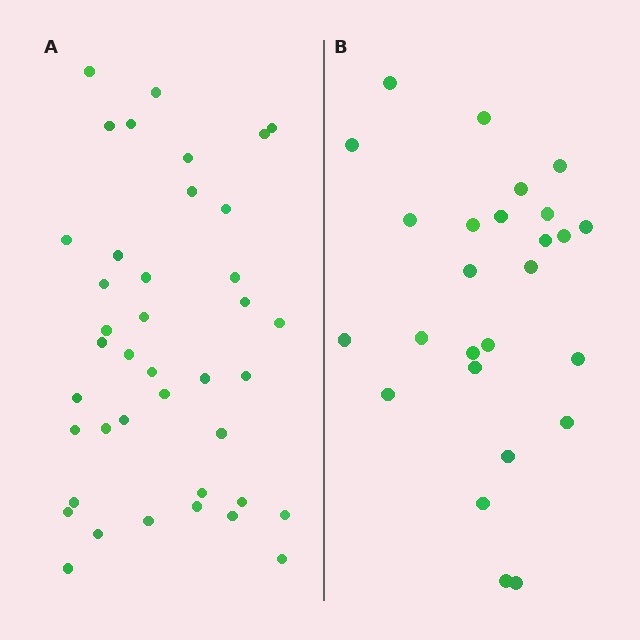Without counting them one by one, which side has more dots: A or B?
Region A (the left region) has more dots.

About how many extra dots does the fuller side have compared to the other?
Region A has approximately 15 more dots than region B.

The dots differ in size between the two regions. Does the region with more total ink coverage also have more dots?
No. Region B has more total ink coverage because its dots are larger, but region A actually contains more individual dots. Total area can be misleading — the number of items is what matters here.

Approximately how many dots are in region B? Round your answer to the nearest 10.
About 30 dots. (The exact count is 26, which rounds to 30.)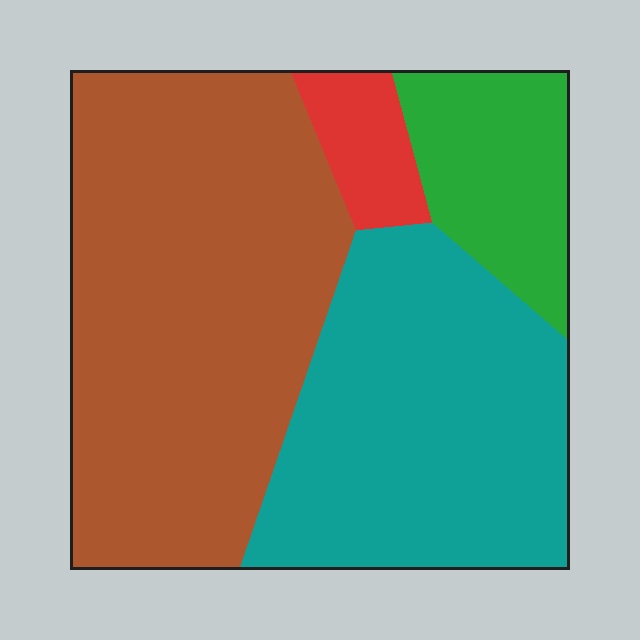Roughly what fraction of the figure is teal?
Teal covers around 35% of the figure.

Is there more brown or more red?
Brown.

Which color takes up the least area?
Red, at roughly 5%.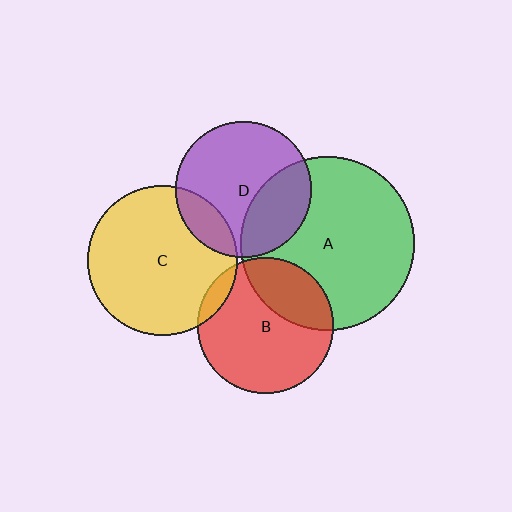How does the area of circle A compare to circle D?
Approximately 1.7 times.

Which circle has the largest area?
Circle A (green).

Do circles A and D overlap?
Yes.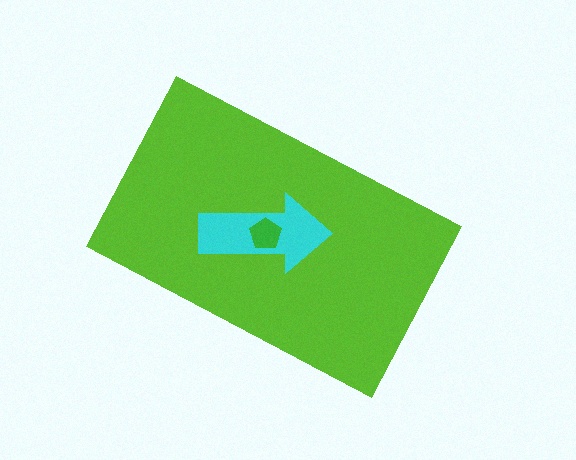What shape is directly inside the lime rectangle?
The cyan arrow.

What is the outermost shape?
The lime rectangle.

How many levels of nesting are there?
3.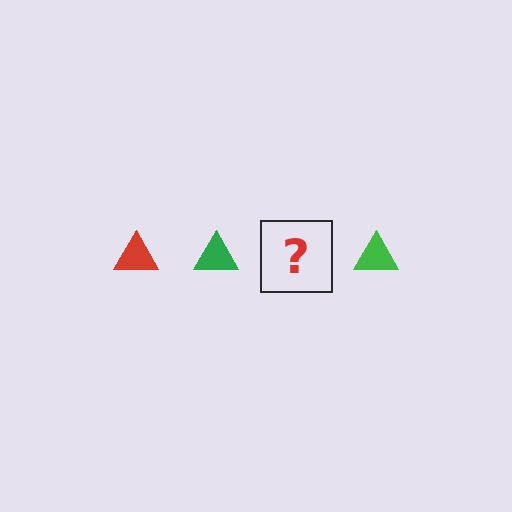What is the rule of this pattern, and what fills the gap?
The rule is that the pattern cycles through red, green triangles. The gap should be filled with a red triangle.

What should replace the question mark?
The question mark should be replaced with a red triangle.